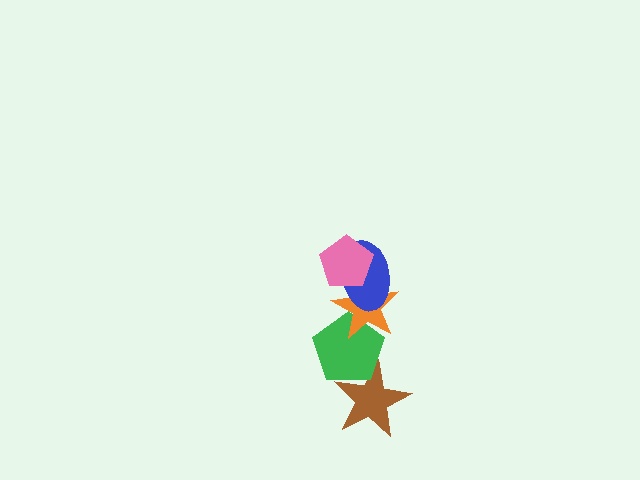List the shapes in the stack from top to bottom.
From top to bottom: the pink pentagon, the blue ellipse, the orange star, the green pentagon, the brown star.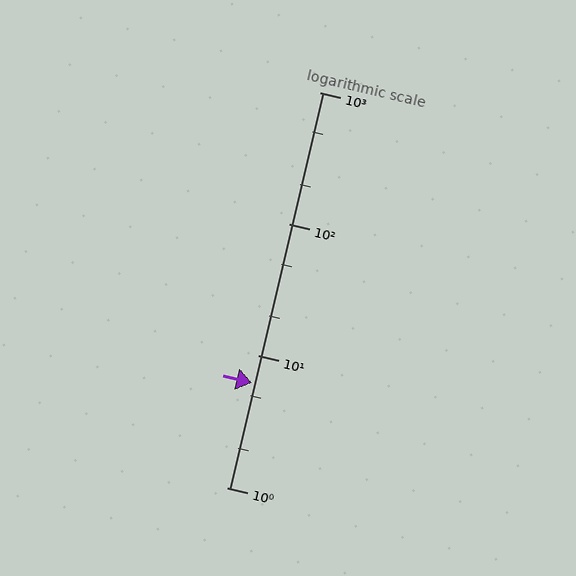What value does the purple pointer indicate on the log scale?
The pointer indicates approximately 6.2.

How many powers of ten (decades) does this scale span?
The scale spans 3 decades, from 1 to 1000.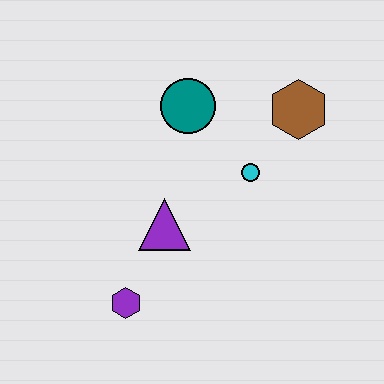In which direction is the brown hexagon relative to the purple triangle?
The brown hexagon is to the right of the purple triangle.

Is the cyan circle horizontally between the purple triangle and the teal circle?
No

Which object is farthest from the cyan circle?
The purple hexagon is farthest from the cyan circle.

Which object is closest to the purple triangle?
The purple hexagon is closest to the purple triangle.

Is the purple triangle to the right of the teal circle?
No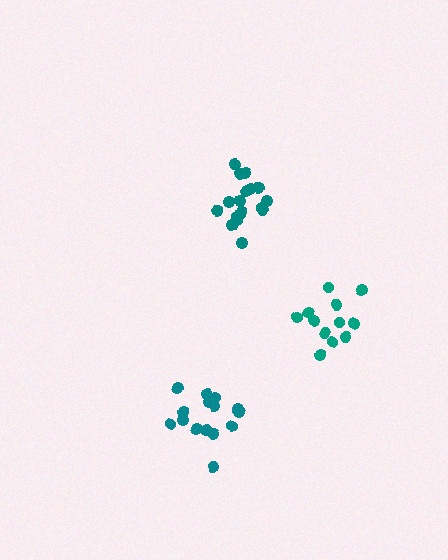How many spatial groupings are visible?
There are 3 spatial groupings.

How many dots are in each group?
Group 1: 12 dots, Group 2: 18 dots, Group 3: 15 dots (45 total).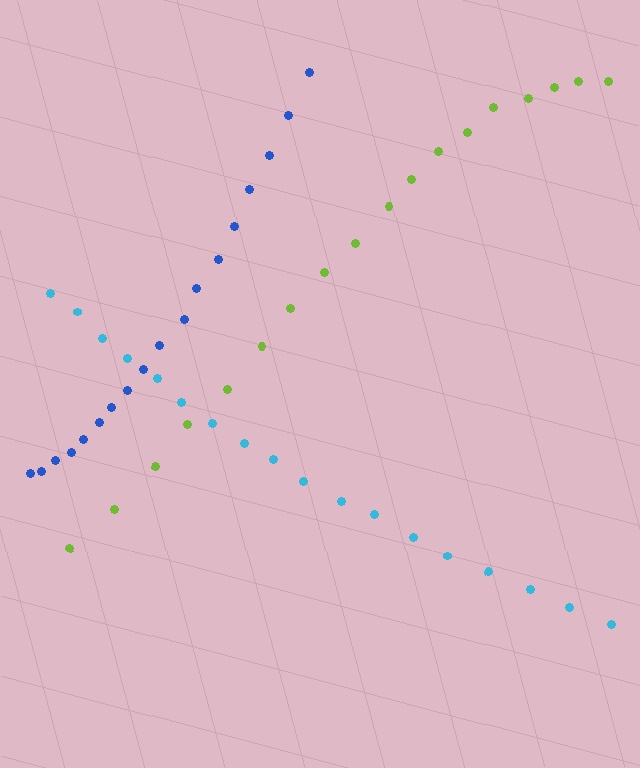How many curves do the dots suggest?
There are 3 distinct paths.